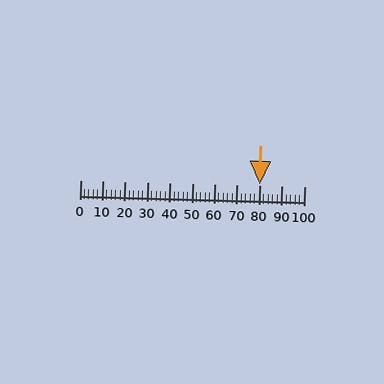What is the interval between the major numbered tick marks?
The major tick marks are spaced 10 units apart.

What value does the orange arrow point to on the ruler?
The orange arrow points to approximately 80.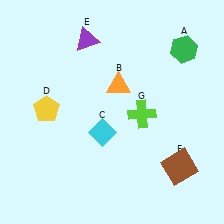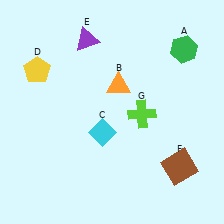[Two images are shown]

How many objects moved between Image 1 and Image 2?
1 object moved between the two images.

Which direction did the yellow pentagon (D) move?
The yellow pentagon (D) moved up.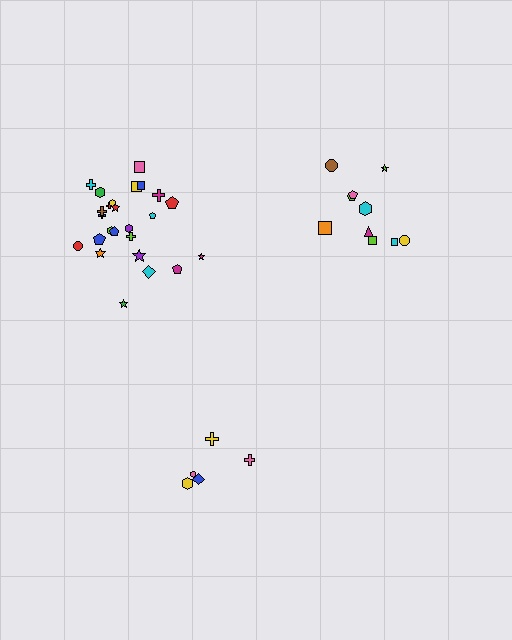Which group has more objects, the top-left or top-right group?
The top-left group.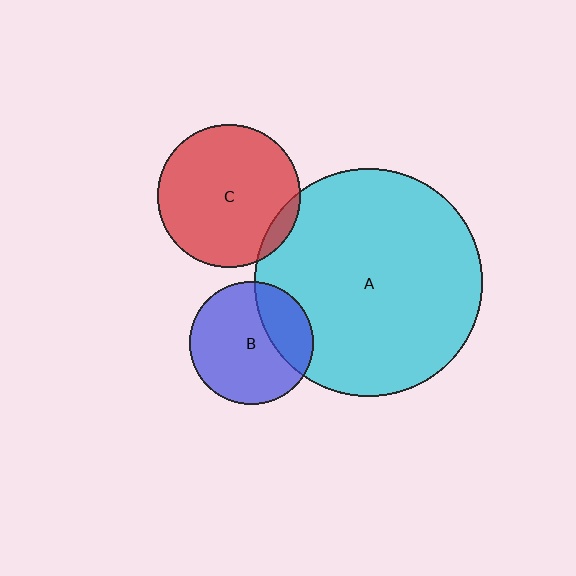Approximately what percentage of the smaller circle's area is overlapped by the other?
Approximately 25%.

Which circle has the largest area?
Circle A (cyan).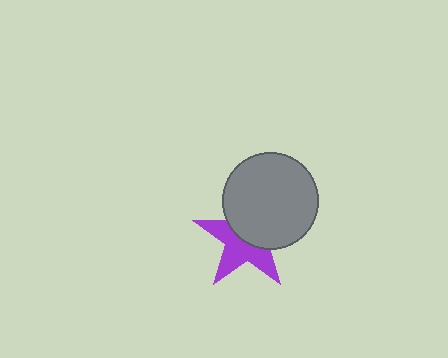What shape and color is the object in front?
The object in front is a gray circle.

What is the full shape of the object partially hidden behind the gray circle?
The partially hidden object is a purple star.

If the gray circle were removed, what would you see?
You would see the complete purple star.